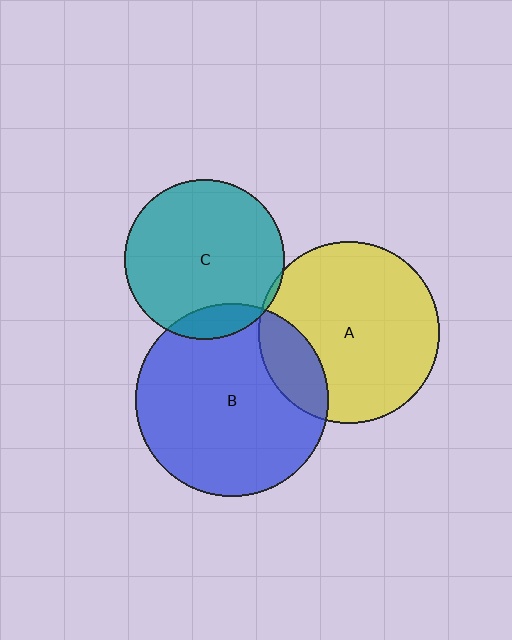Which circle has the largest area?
Circle B (blue).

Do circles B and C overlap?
Yes.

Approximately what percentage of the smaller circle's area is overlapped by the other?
Approximately 10%.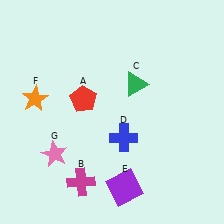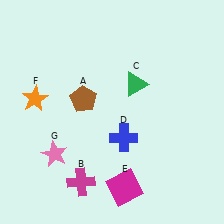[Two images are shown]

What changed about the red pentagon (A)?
In Image 1, A is red. In Image 2, it changed to brown.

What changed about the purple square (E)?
In Image 1, E is purple. In Image 2, it changed to magenta.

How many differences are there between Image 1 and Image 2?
There are 2 differences between the two images.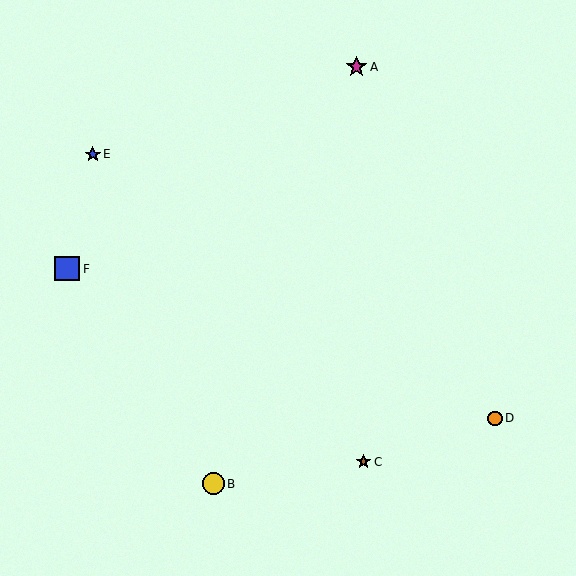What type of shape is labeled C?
Shape C is a brown star.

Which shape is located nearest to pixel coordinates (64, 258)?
The blue square (labeled F) at (67, 269) is nearest to that location.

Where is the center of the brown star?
The center of the brown star is at (363, 462).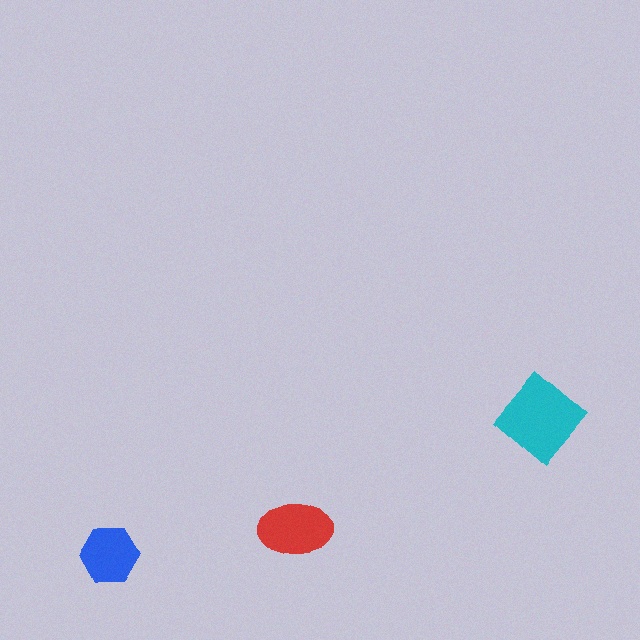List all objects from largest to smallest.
The cyan diamond, the red ellipse, the blue hexagon.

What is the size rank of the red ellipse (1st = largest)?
2nd.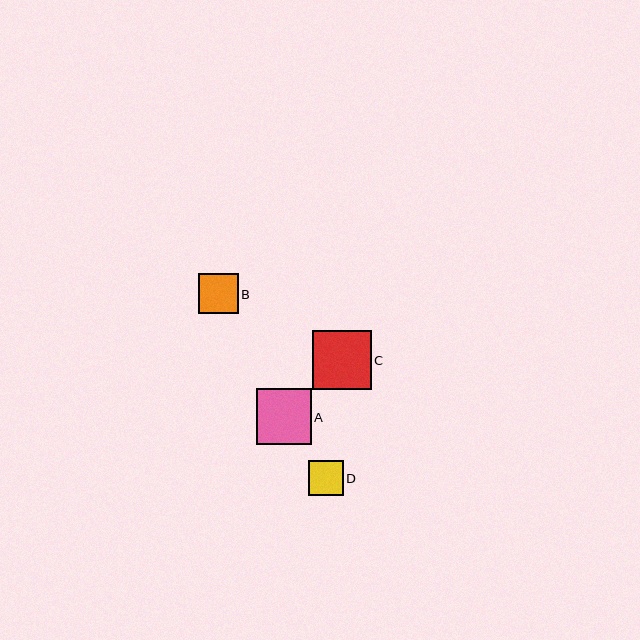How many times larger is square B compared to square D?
Square B is approximately 1.2 times the size of square D.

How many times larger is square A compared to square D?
Square A is approximately 1.6 times the size of square D.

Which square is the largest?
Square C is the largest with a size of approximately 59 pixels.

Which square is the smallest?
Square D is the smallest with a size of approximately 35 pixels.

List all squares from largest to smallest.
From largest to smallest: C, A, B, D.